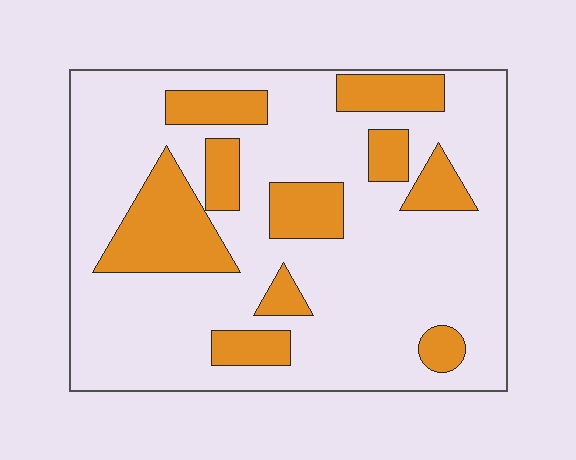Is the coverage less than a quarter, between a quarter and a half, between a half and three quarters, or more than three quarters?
Between a quarter and a half.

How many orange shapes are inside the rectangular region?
10.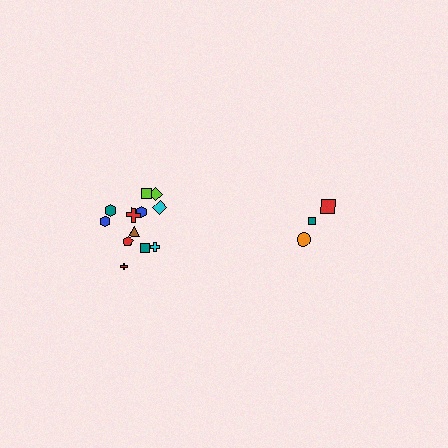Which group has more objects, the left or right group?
The left group.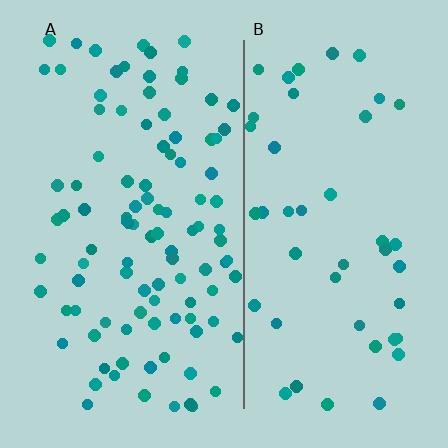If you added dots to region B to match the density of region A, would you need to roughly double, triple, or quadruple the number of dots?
Approximately double.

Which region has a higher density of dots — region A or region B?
A (the left).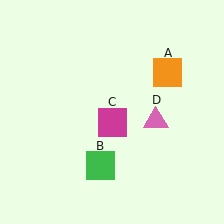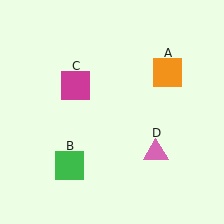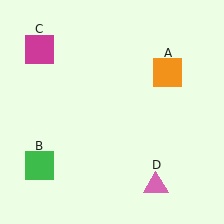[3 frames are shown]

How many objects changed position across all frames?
3 objects changed position: green square (object B), magenta square (object C), pink triangle (object D).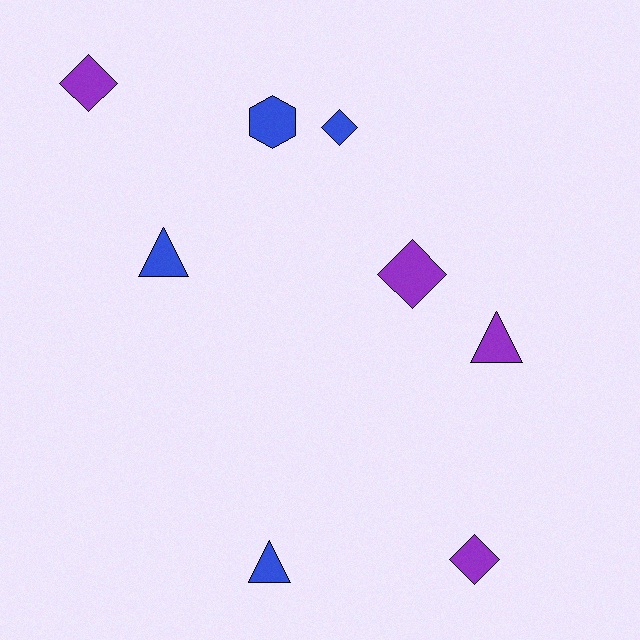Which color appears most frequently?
Blue, with 4 objects.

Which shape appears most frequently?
Diamond, with 4 objects.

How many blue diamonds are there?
There is 1 blue diamond.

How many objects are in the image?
There are 8 objects.